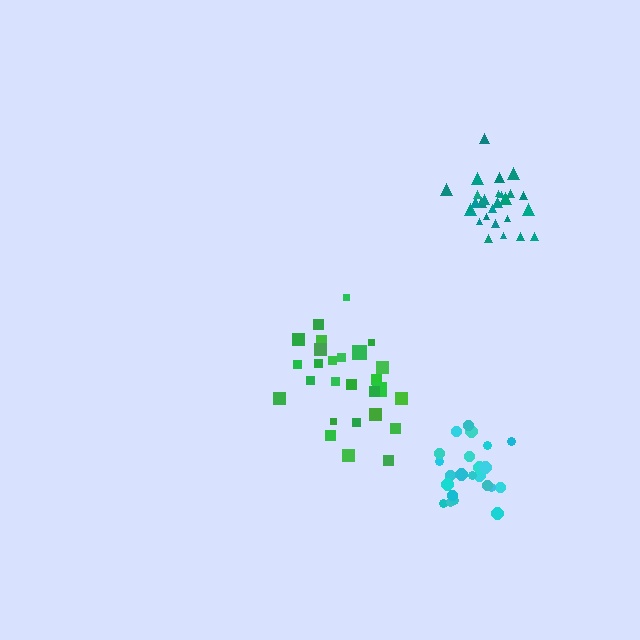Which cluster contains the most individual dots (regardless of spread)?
Green (27).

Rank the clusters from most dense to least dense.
cyan, teal, green.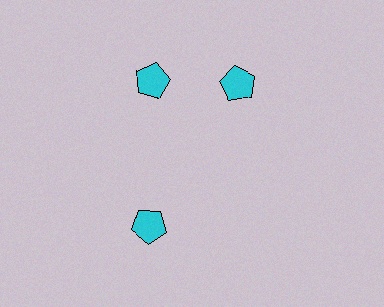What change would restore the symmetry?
The symmetry would be restored by rotating it back into even spacing with its neighbors so that all 3 pentagons sit at equal angles and equal distance from the center.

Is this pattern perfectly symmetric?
No. The 3 cyan pentagons are arranged in a ring, but one element near the 3 o'clock position is rotated out of alignment along the ring, breaking the 3-fold rotational symmetry.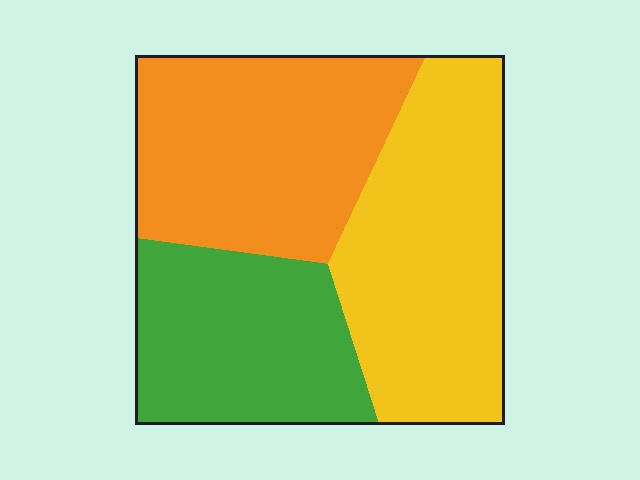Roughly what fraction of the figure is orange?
Orange takes up about one third (1/3) of the figure.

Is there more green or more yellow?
Yellow.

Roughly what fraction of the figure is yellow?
Yellow takes up between a quarter and a half of the figure.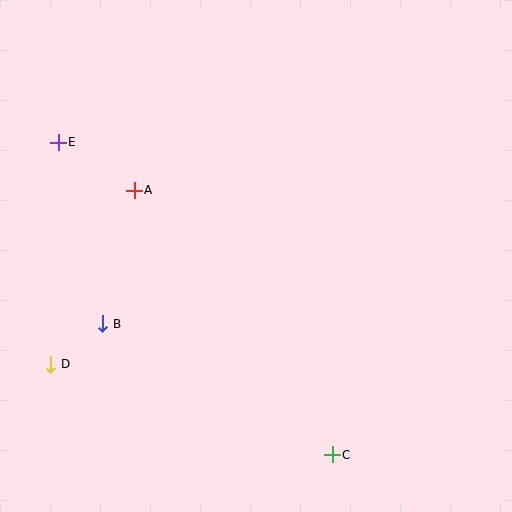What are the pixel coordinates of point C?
Point C is at (332, 455).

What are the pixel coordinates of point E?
Point E is at (58, 142).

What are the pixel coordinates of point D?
Point D is at (51, 364).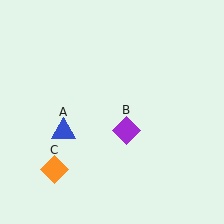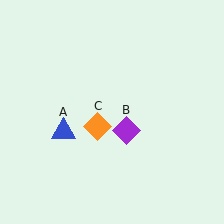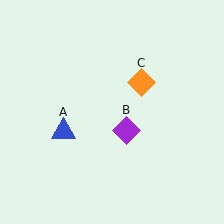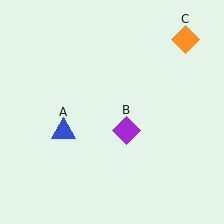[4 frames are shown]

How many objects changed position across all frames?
1 object changed position: orange diamond (object C).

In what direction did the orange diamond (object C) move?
The orange diamond (object C) moved up and to the right.